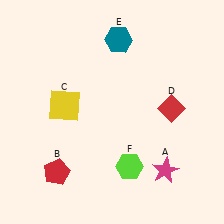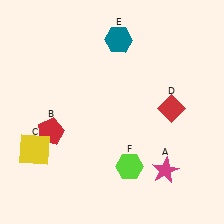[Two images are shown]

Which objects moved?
The objects that moved are: the red pentagon (B), the yellow square (C).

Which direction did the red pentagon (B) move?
The red pentagon (B) moved up.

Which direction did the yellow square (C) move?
The yellow square (C) moved down.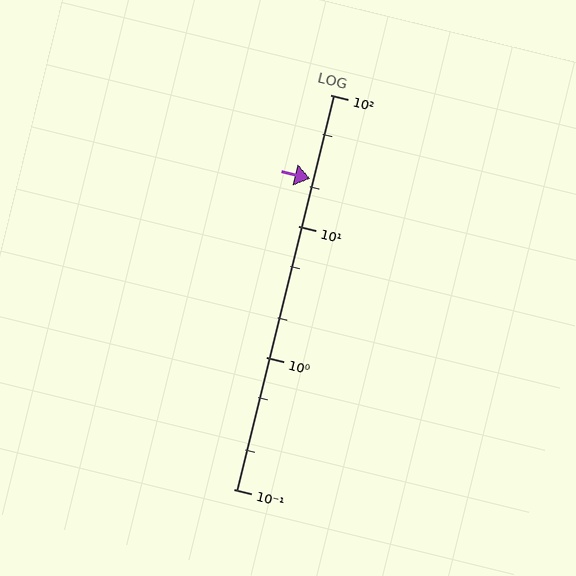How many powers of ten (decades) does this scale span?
The scale spans 3 decades, from 0.1 to 100.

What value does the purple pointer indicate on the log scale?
The pointer indicates approximately 23.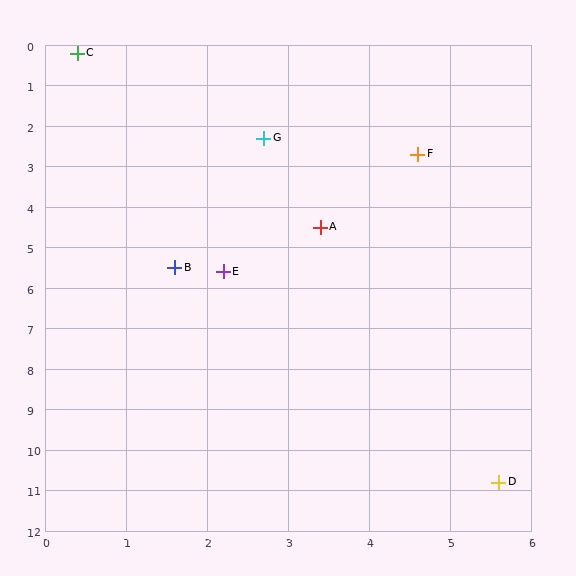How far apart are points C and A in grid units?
Points C and A are about 5.2 grid units apart.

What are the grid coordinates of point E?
Point E is at approximately (2.2, 5.6).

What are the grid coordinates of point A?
Point A is at approximately (3.4, 4.5).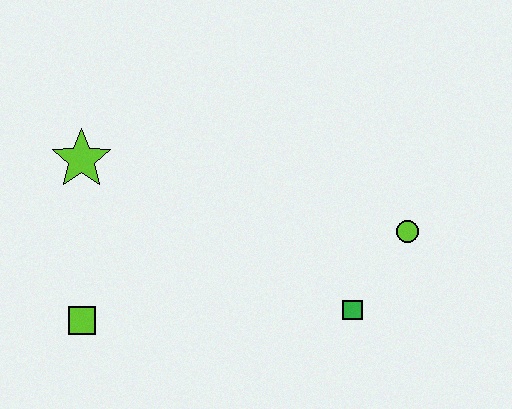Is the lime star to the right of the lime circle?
No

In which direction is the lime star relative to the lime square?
The lime star is above the lime square.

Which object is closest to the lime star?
The lime square is closest to the lime star.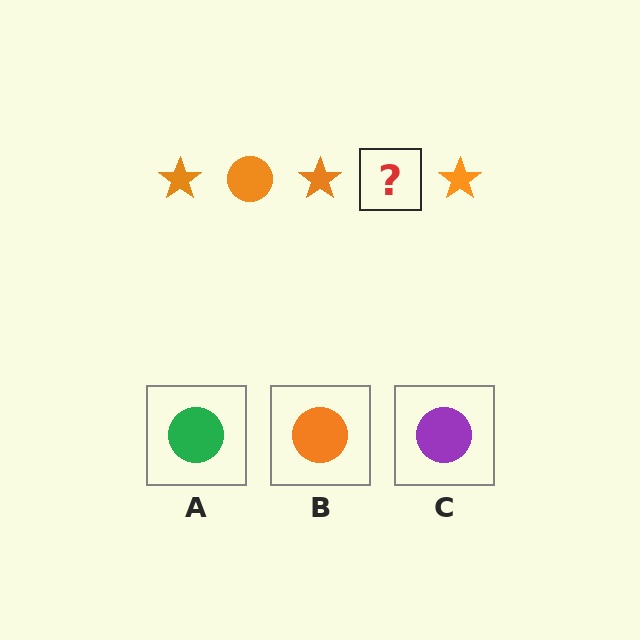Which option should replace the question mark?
Option B.